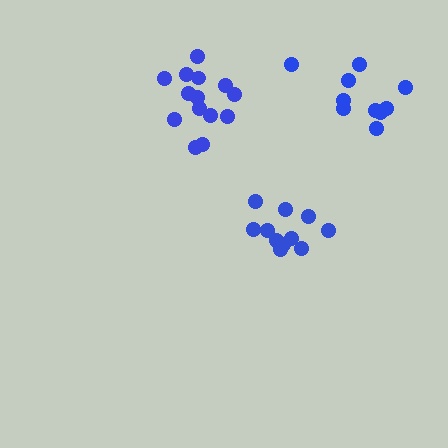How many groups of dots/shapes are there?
There are 3 groups.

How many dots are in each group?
Group 1: 11 dots, Group 2: 10 dots, Group 3: 14 dots (35 total).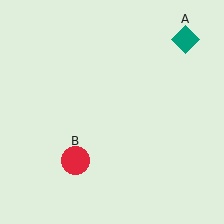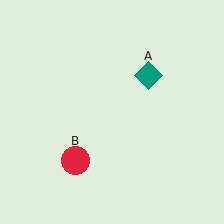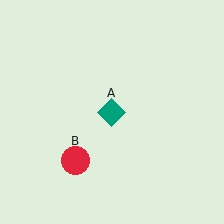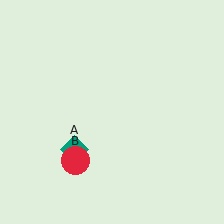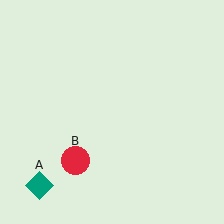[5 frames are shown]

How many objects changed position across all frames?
1 object changed position: teal diamond (object A).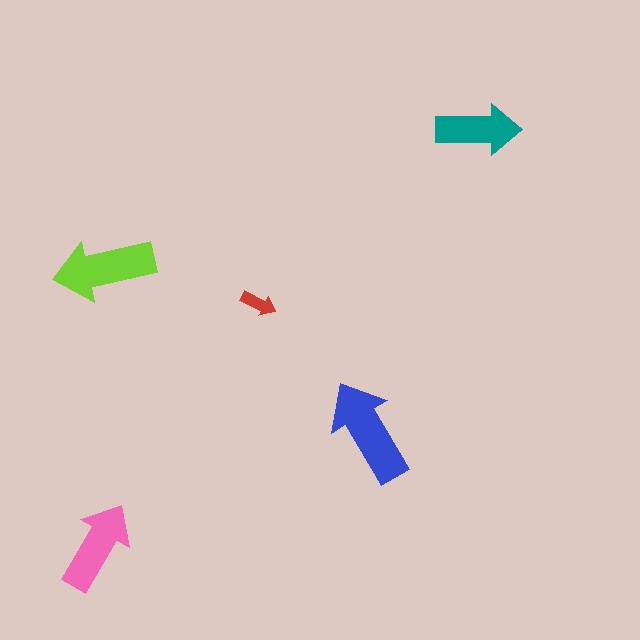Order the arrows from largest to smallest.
the blue one, the lime one, the pink one, the teal one, the red one.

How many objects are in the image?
There are 5 objects in the image.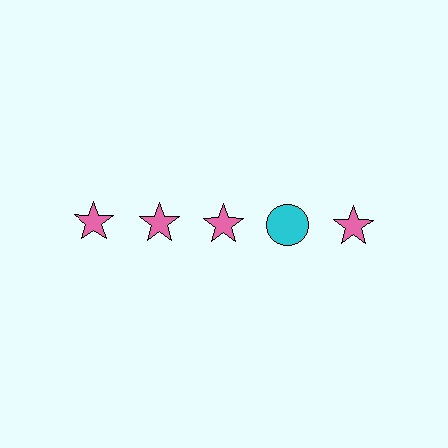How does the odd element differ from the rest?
It differs in both color (cyan instead of pink) and shape (circle instead of star).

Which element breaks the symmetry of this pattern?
The cyan circle in the top row, second from right column breaks the symmetry. All other shapes are pink stars.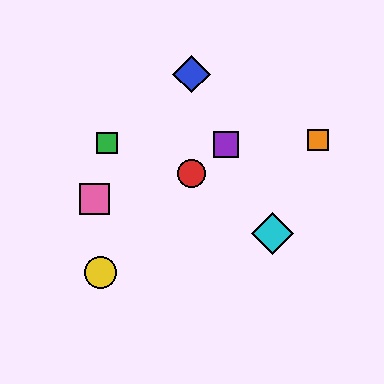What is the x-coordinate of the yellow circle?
The yellow circle is at x≈100.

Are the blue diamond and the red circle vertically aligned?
Yes, both are at x≈191.